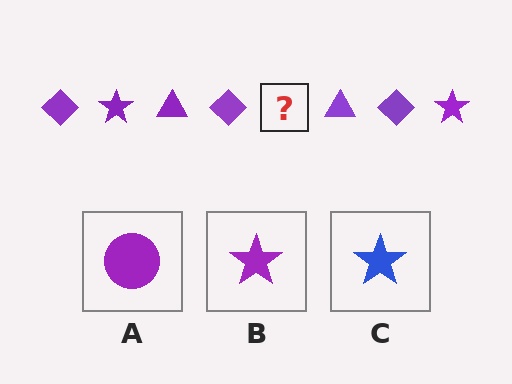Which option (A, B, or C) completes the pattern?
B.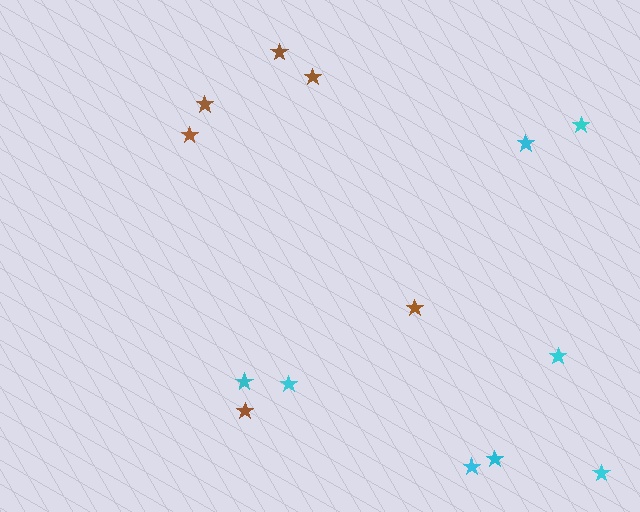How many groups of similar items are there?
There are 2 groups: one group of brown stars (6) and one group of cyan stars (8).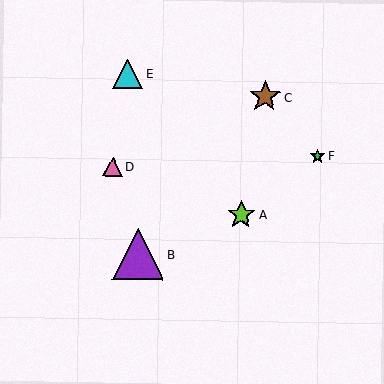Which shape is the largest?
The purple triangle (labeled B) is the largest.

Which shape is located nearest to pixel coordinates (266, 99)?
The brown star (labeled C) at (265, 97) is nearest to that location.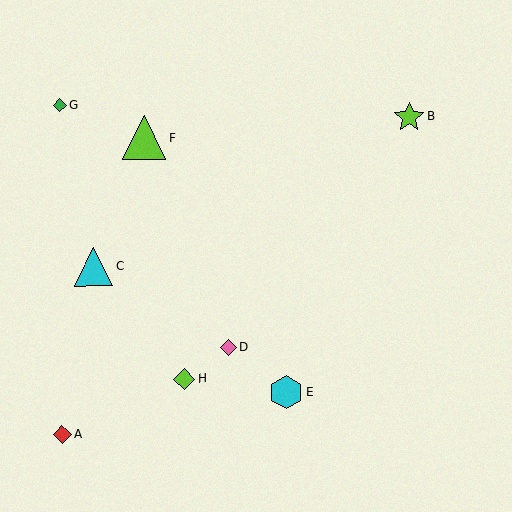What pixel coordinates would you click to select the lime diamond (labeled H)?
Click at (184, 379) to select the lime diamond H.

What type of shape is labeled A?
Shape A is a red diamond.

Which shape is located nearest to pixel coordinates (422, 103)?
The lime star (labeled B) at (409, 117) is nearest to that location.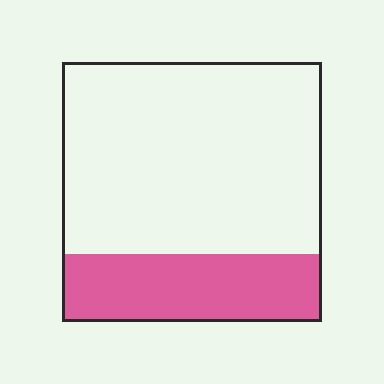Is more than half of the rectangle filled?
No.